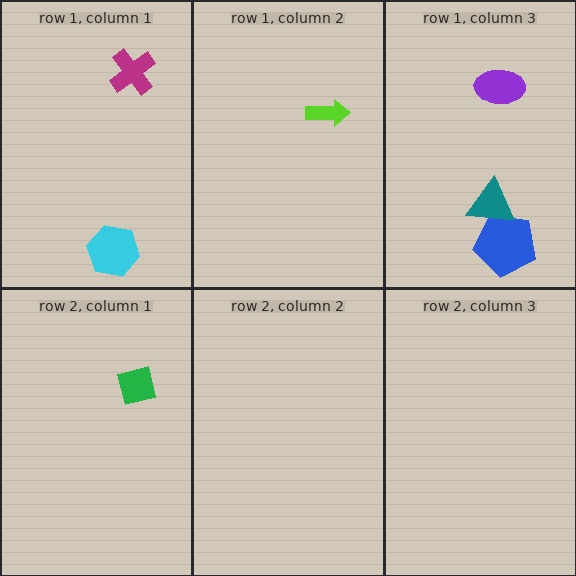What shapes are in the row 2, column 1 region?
The green square.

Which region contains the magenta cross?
The row 1, column 1 region.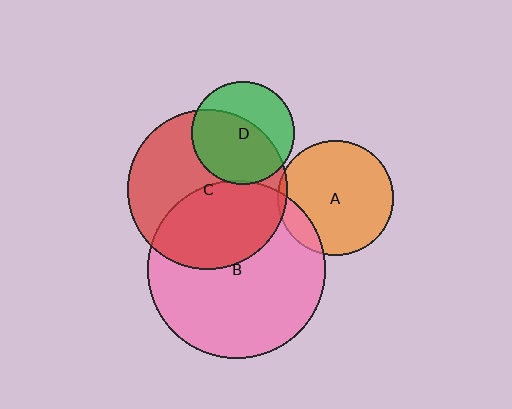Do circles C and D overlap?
Yes.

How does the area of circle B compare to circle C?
Approximately 1.2 times.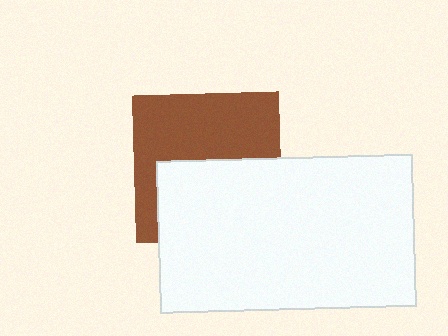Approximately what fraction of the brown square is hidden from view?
Roughly 47% of the brown square is hidden behind the white rectangle.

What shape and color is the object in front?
The object in front is a white rectangle.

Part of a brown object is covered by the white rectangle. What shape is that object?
It is a square.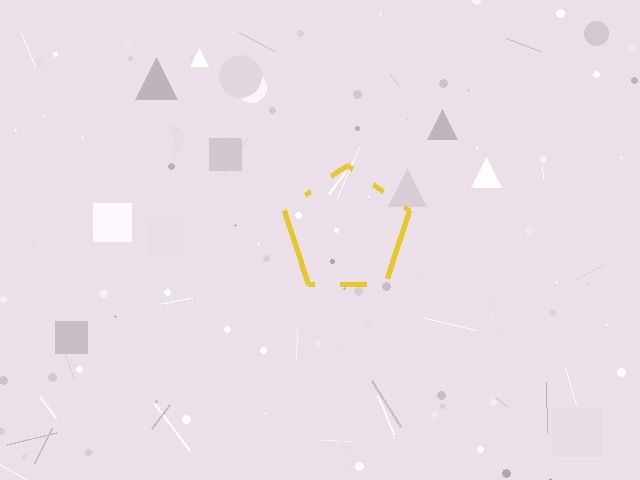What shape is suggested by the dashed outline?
The dashed outline suggests a pentagon.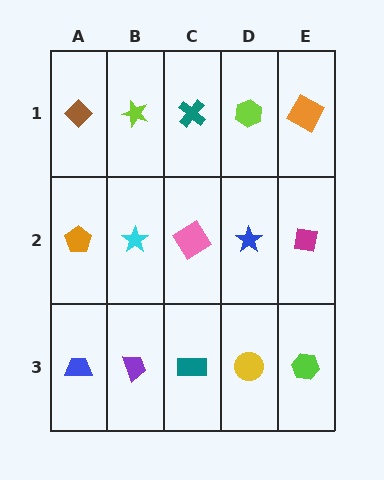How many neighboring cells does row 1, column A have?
2.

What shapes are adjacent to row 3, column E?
A magenta square (row 2, column E), a yellow circle (row 3, column D).